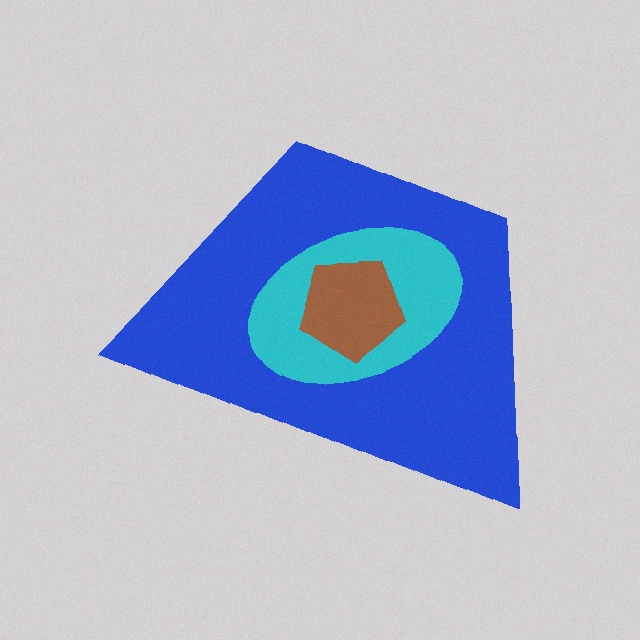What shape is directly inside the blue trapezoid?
The cyan ellipse.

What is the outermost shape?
The blue trapezoid.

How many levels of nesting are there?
3.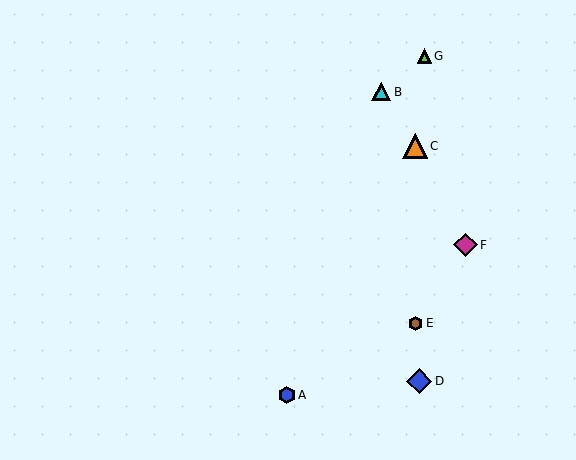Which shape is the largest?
The blue diamond (labeled D) is the largest.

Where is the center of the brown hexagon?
The center of the brown hexagon is at (415, 323).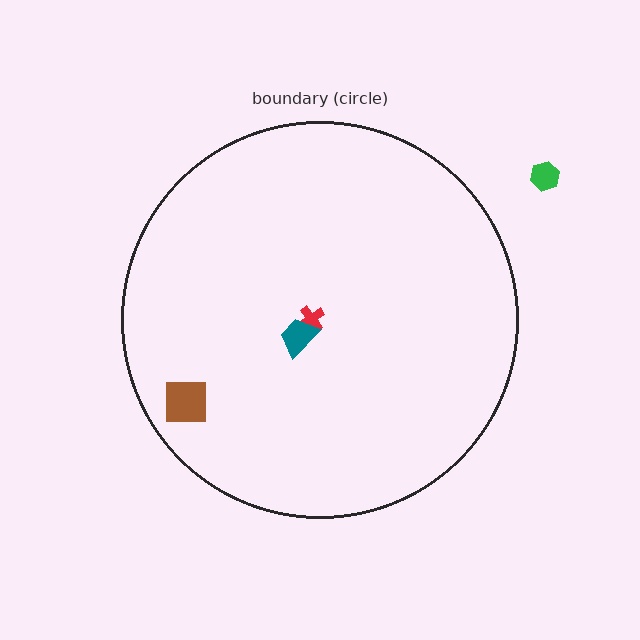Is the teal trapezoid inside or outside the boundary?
Inside.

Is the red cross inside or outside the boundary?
Inside.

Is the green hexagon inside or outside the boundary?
Outside.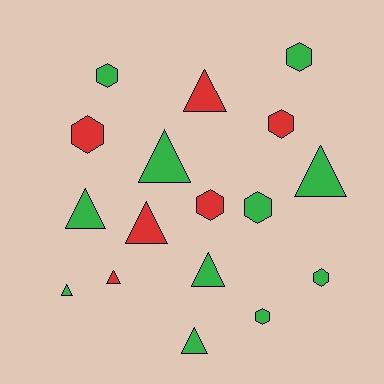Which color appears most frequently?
Green, with 11 objects.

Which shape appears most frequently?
Triangle, with 9 objects.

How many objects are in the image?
There are 17 objects.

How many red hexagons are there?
There are 3 red hexagons.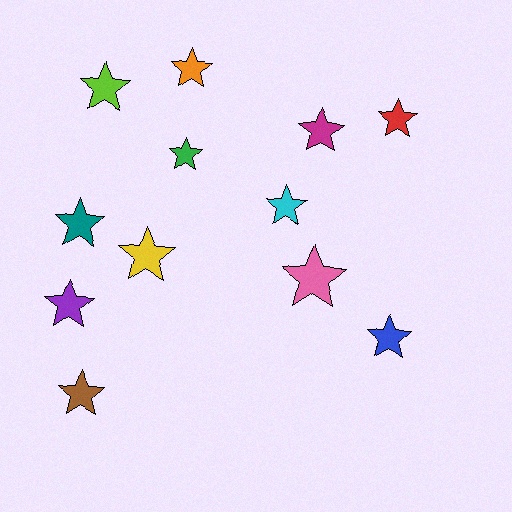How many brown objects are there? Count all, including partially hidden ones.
There is 1 brown object.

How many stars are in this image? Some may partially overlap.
There are 12 stars.